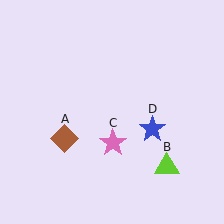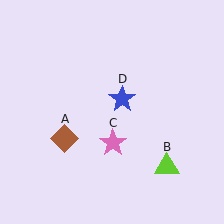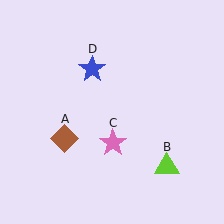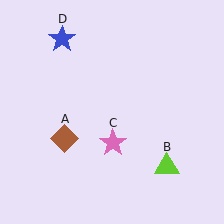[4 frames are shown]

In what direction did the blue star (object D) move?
The blue star (object D) moved up and to the left.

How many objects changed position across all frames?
1 object changed position: blue star (object D).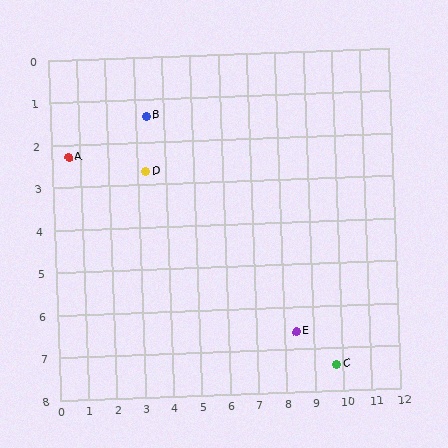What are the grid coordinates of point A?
Point A is at approximately (0.6, 2.3).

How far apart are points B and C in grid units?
Points B and C are about 8.8 grid units apart.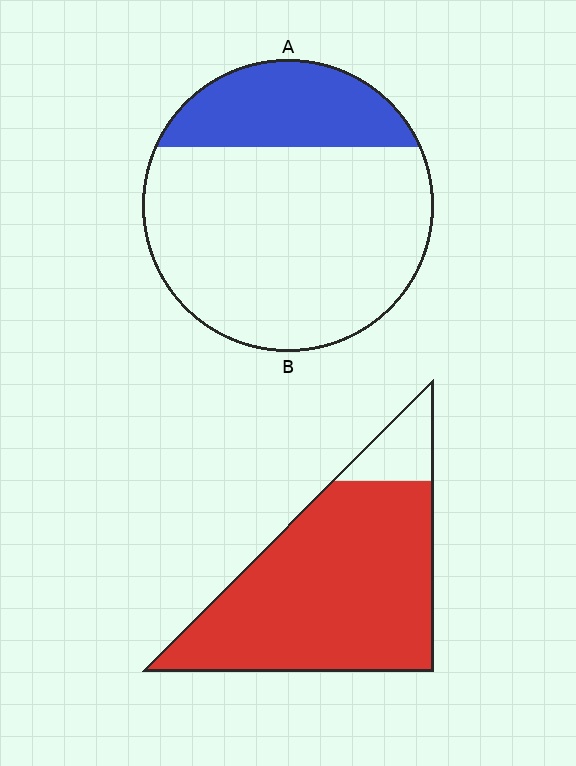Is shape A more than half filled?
No.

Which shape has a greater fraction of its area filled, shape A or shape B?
Shape B.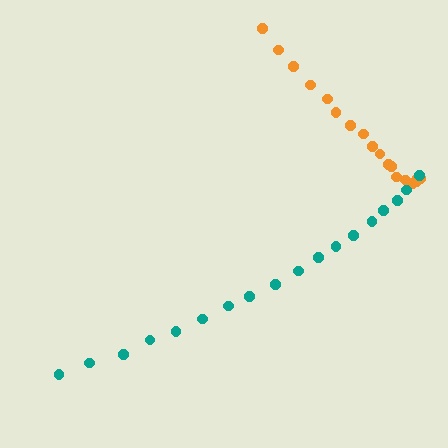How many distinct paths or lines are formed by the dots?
There are 2 distinct paths.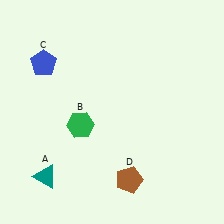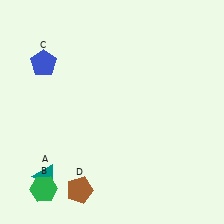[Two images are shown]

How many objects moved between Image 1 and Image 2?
2 objects moved between the two images.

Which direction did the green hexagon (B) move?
The green hexagon (B) moved down.